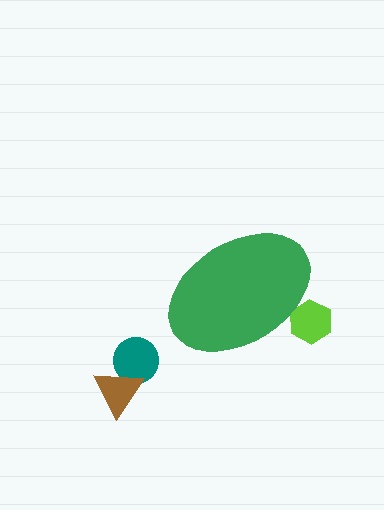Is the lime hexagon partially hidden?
Yes, the lime hexagon is partially hidden behind the green ellipse.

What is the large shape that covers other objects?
A green ellipse.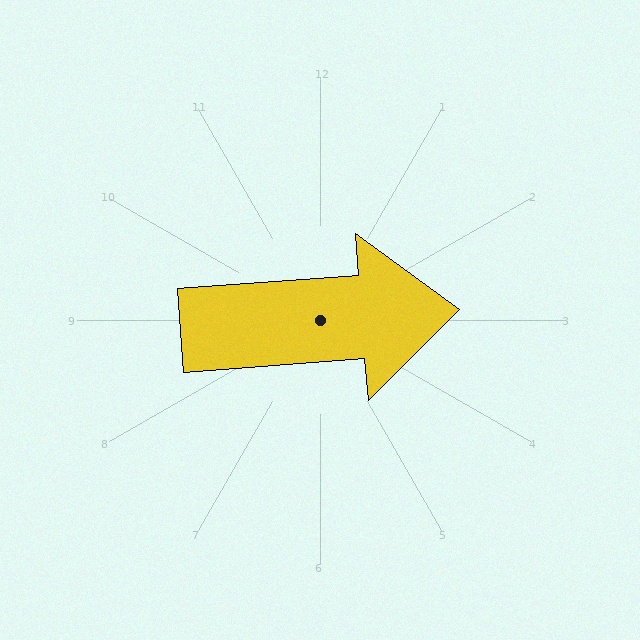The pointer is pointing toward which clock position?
Roughly 3 o'clock.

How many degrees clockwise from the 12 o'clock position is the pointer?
Approximately 86 degrees.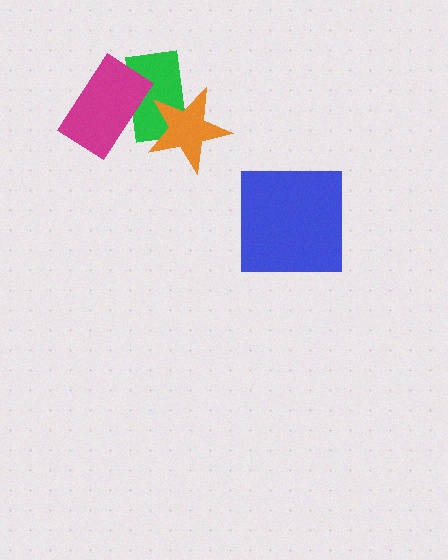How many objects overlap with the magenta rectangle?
1 object overlaps with the magenta rectangle.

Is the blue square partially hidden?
No, no other shape covers it.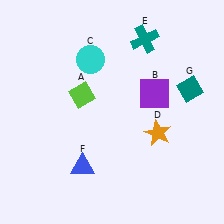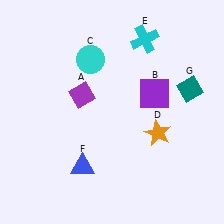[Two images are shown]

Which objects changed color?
A changed from lime to purple. E changed from teal to cyan.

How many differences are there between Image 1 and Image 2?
There are 2 differences between the two images.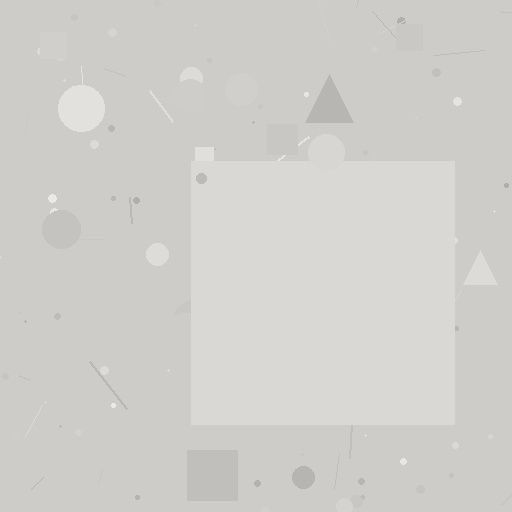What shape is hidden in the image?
A square is hidden in the image.